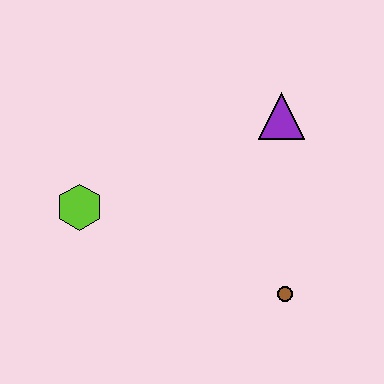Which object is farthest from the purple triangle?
The lime hexagon is farthest from the purple triangle.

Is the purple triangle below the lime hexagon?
No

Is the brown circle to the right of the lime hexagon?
Yes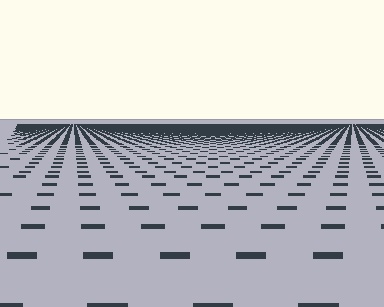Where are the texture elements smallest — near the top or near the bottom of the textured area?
Near the top.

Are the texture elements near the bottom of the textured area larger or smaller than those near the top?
Larger. Near the bottom, elements are closer to the viewer and appear at a bigger on-screen size.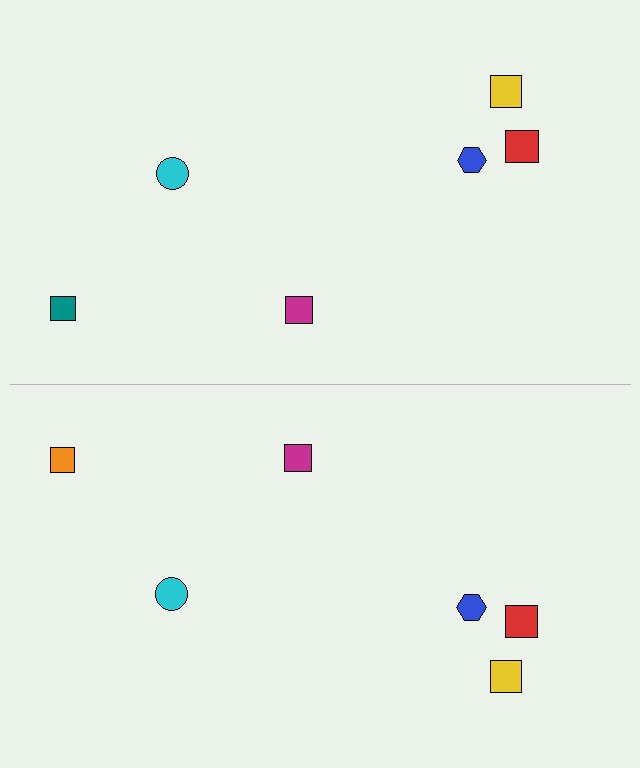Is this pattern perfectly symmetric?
No, the pattern is not perfectly symmetric. The orange square on the bottom side breaks the symmetry — its mirror counterpart is teal.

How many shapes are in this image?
There are 12 shapes in this image.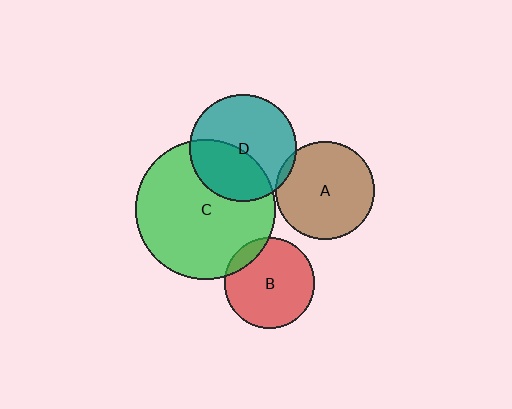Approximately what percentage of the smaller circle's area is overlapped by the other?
Approximately 10%.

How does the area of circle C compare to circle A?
Approximately 2.0 times.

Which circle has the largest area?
Circle C (green).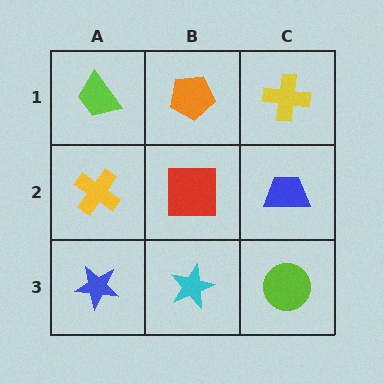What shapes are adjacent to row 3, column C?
A blue trapezoid (row 2, column C), a cyan star (row 3, column B).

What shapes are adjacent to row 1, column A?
A yellow cross (row 2, column A), an orange pentagon (row 1, column B).